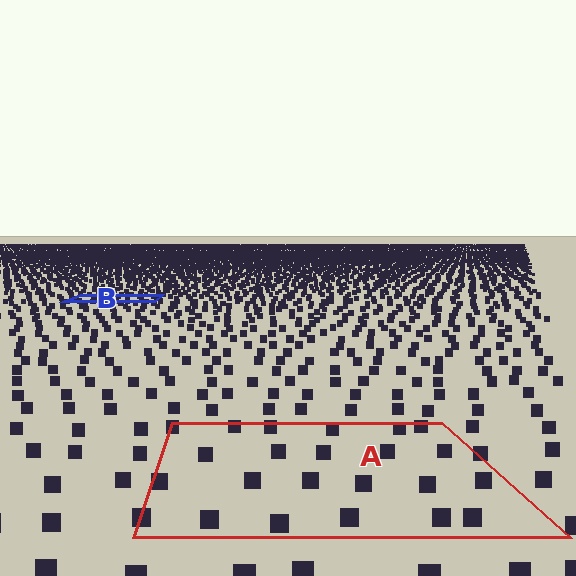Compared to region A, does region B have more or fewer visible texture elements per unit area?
Region B has more texture elements per unit area — they are packed more densely because it is farther away.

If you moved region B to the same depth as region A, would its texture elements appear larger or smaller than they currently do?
They would appear larger. At a closer depth, the same texture elements are projected at a bigger on-screen size.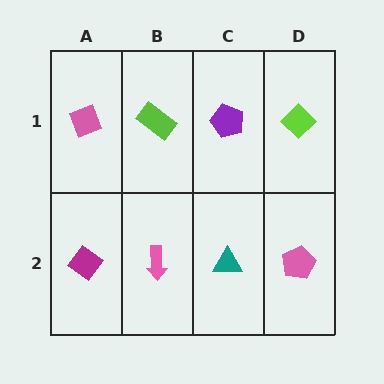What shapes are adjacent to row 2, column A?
A pink diamond (row 1, column A), a pink arrow (row 2, column B).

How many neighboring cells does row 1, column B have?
3.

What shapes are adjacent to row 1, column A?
A magenta diamond (row 2, column A), a lime rectangle (row 1, column B).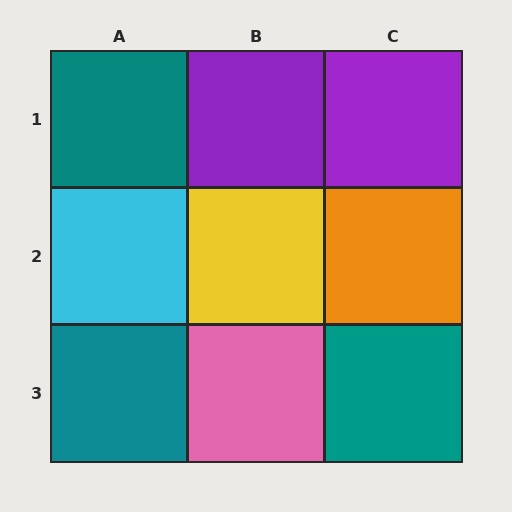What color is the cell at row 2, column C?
Orange.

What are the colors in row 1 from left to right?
Teal, purple, purple.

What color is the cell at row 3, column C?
Teal.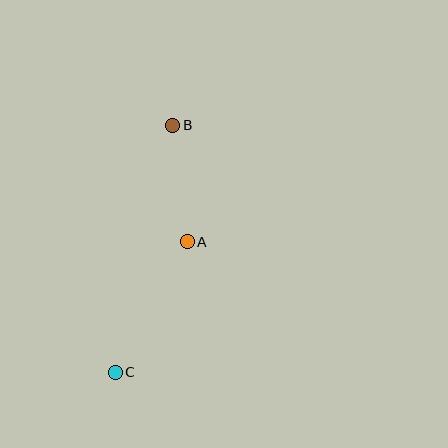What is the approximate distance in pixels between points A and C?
The distance between A and C is approximately 149 pixels.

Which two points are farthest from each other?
Points B and C are farthest from each other.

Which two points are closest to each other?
Points A and B are closest to each other.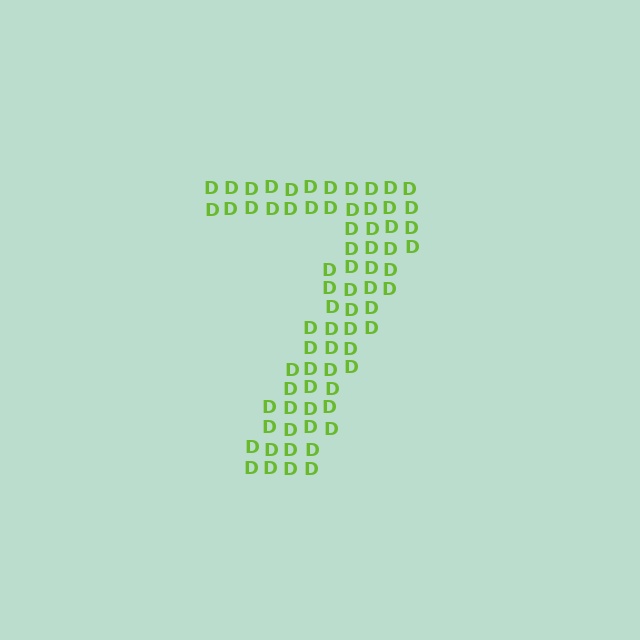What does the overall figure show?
The overall figure shows the digit 7.